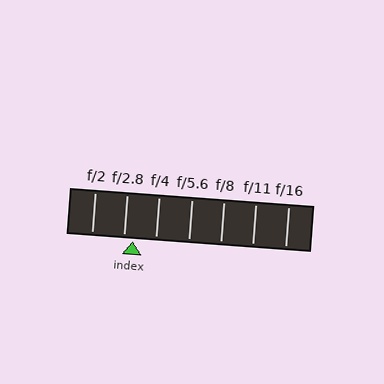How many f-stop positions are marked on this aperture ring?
There are 7 f-stop positions marked.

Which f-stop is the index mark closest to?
The index mark is closest to f/2.8.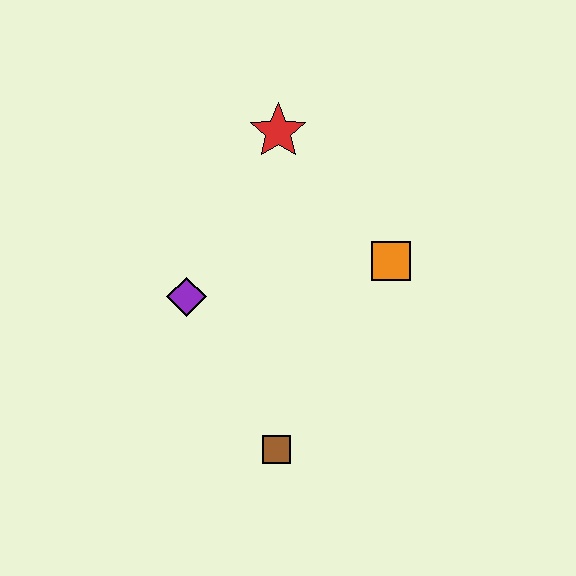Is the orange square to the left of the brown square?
No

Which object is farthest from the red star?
The brown square is farthest from the red star.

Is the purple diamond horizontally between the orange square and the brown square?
No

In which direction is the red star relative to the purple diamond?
The red star is above the purple diamond.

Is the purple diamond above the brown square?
Yes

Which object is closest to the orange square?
The red star is closest to the orange square.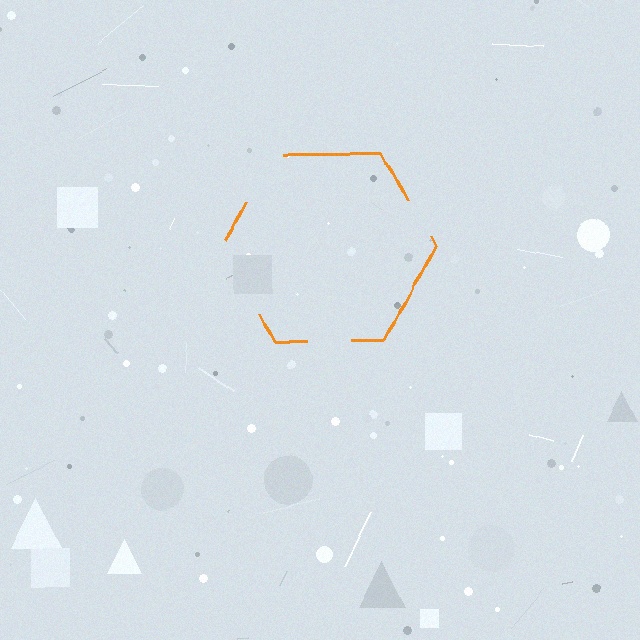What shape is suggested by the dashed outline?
The dashed outline suggests a hexagon.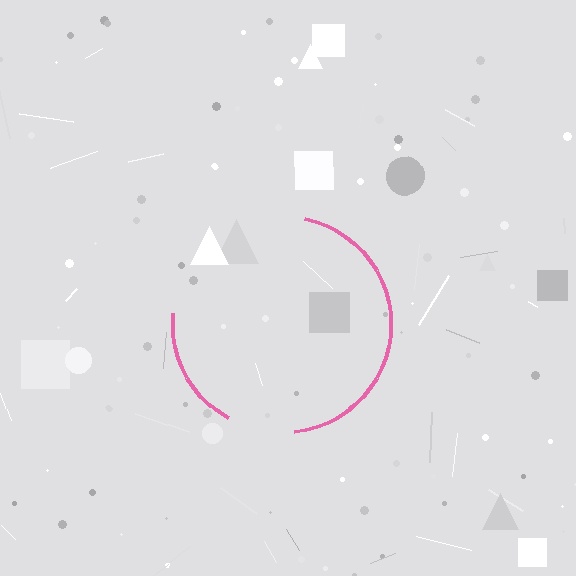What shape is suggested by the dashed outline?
The dashed outline suggests a circle.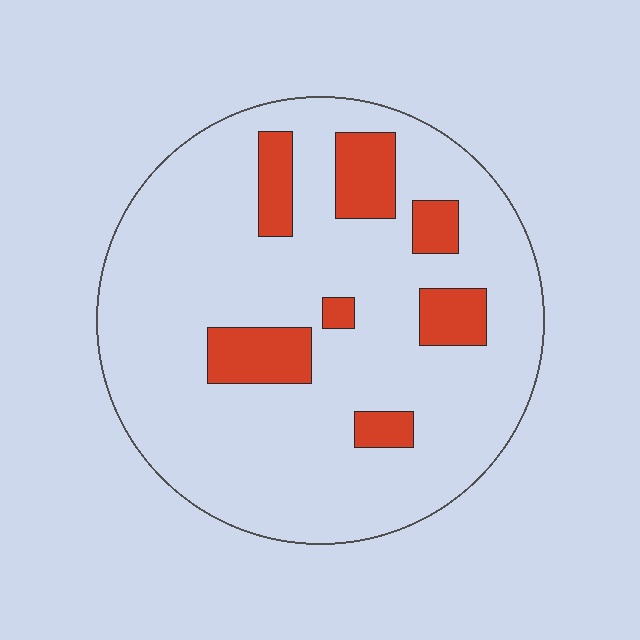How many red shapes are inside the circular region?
7.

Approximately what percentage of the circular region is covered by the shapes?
Approximately 15%.